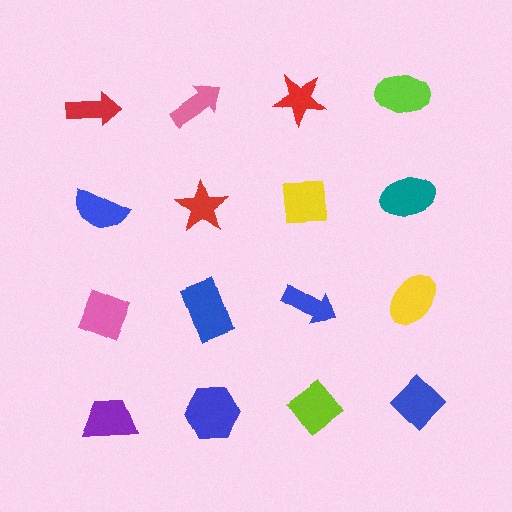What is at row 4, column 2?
A blue hexagon.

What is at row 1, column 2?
A pink arrow.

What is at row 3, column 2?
A blue rectangle.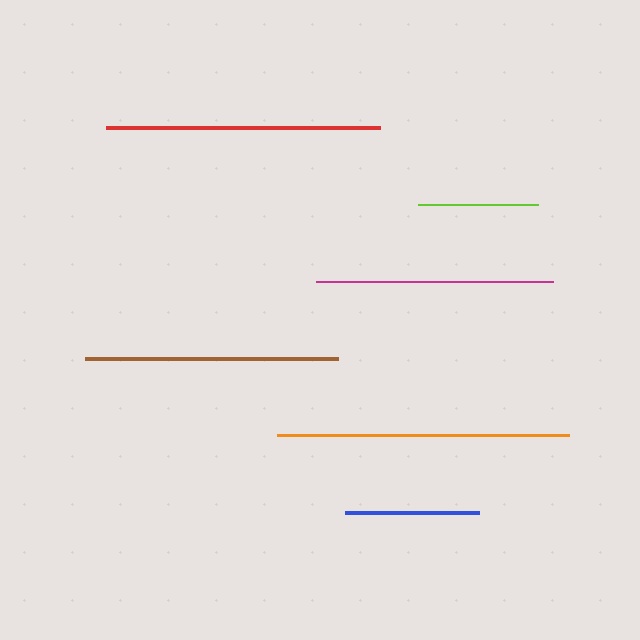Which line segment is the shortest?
The lime line is the shortest at approximately 120 pixels.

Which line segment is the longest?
The orange line is the longest at approximately 293 pixels.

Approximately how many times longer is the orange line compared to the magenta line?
The orange line is approximately 1.2 times the length of the magenta line.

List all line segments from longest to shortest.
From longest to shortest: orange, red, brown, magenta, blue, lime.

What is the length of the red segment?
The red segment is approximately 274 pixels long.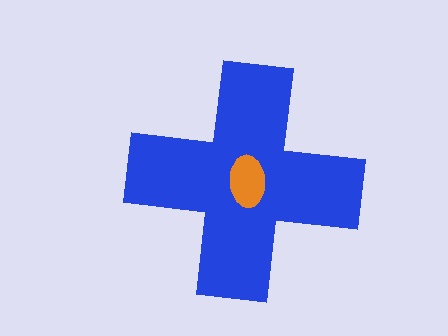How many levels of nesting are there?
2.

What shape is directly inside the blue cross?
The orange ellipse.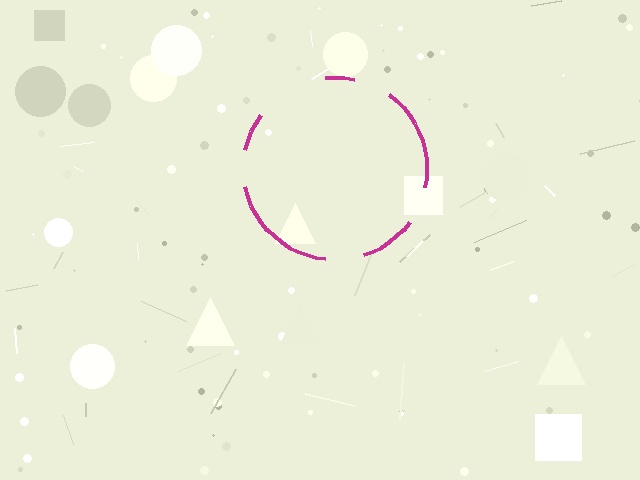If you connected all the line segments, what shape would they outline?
They would outline a circle.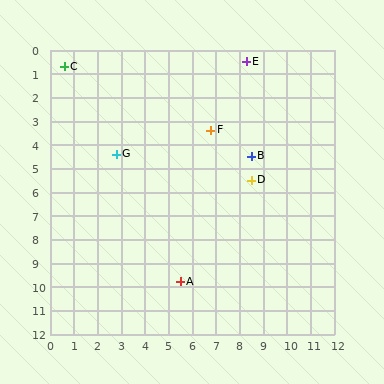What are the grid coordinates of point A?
Point A is at approximately (5.5, 9.8).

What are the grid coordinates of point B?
Point B is at approximately (8.5, 4.5).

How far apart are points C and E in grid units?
Points C and E are about 7.7 grid units apart.